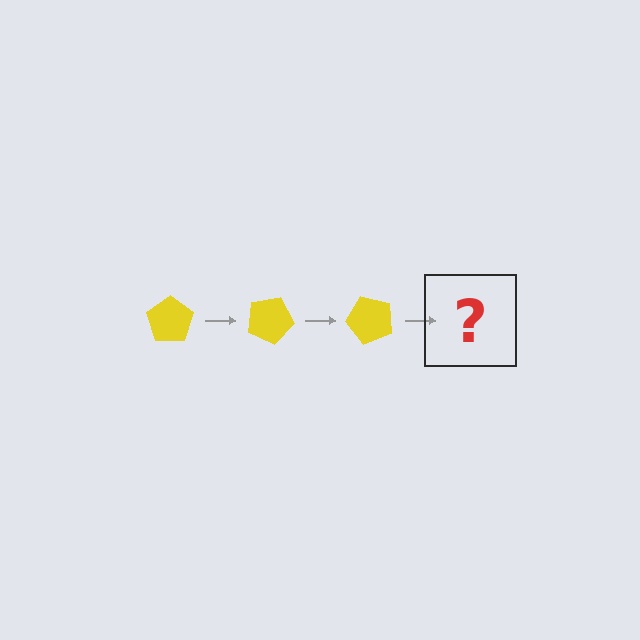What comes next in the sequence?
The next element should be a yellow pentagon rotated 75 degrees.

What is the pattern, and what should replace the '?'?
The pattern is that the pentagon rotates 25 degrees each step. The '?' should be a yellow pentagon rotated 75 degrees.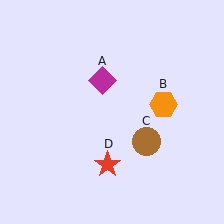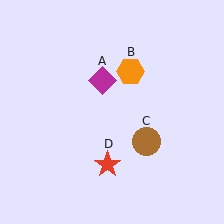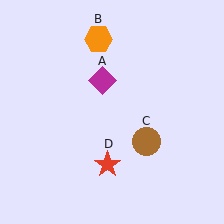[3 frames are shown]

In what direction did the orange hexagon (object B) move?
The orange hexagon (object B) moved up and to the left.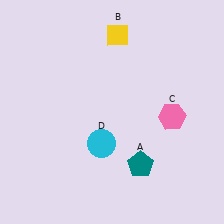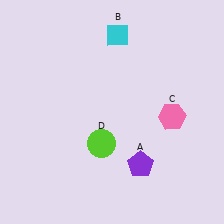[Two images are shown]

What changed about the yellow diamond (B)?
In Image 1, B is yellow. In Image 2, it changed to cyan.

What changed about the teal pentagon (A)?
In Image 1, A is teal. In Image 2, it changed to purple.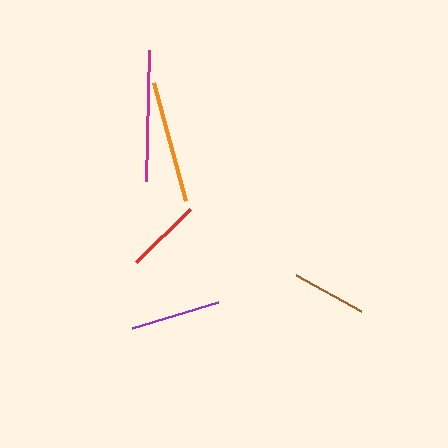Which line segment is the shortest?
The brown line is the shortest at approximately 74 pixels.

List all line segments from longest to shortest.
From longest to shortest: magenta, orange, purple, red, brown.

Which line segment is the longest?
The magenta line is the longest at approximately 131 pixels.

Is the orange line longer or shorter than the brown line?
The orange line is longer than the brown line.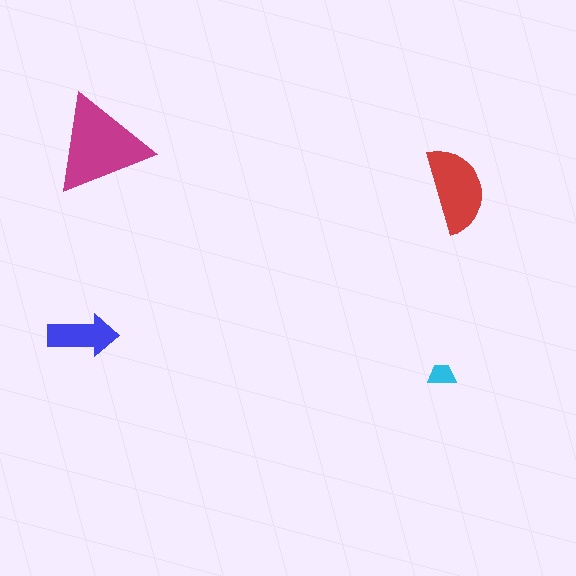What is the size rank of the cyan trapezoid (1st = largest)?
4th.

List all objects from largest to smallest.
The magenta triangle, the red semicircle, the blue arrow, the cyan trapezoid.